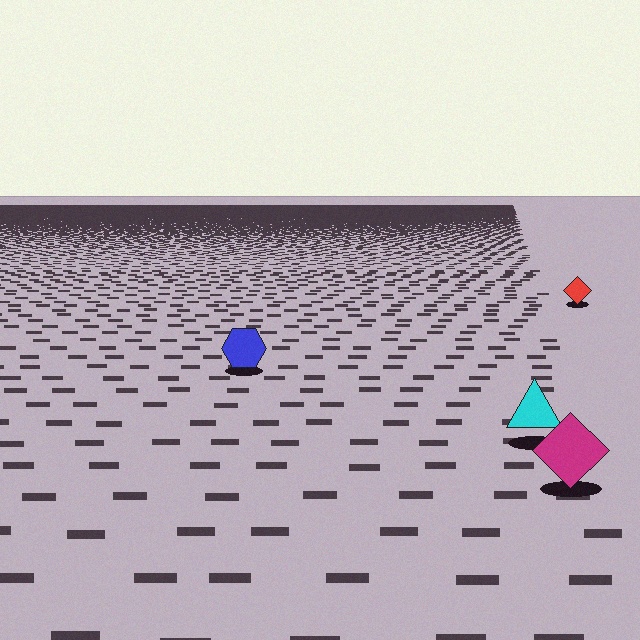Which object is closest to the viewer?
The magenta diamond is closest. The texture marks near it are larger and more spread out.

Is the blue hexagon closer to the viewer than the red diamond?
Yes. The blue hexagon is closer — you can tell from the texture gradient: the ground texture is coarser near it.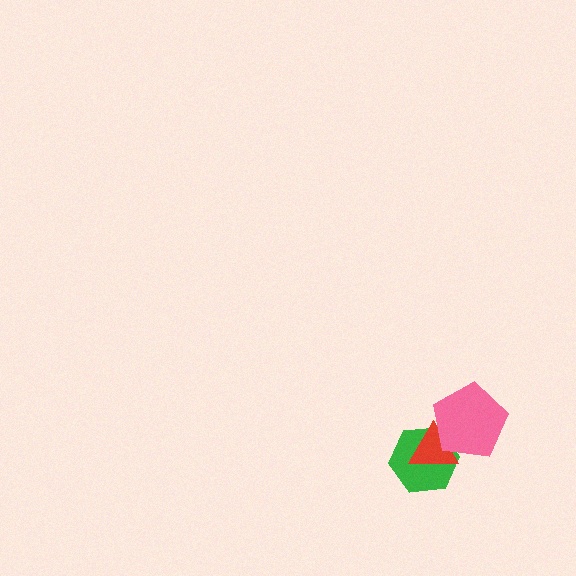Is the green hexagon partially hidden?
Yes, it is partially covered by another shape.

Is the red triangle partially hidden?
Yes, it is partially covered by another shape.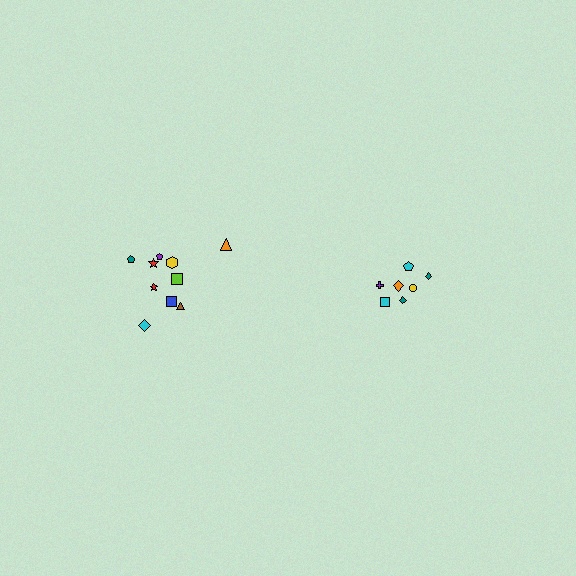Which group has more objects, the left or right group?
The left group.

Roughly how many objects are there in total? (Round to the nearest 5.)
Roughly 15 objects in total.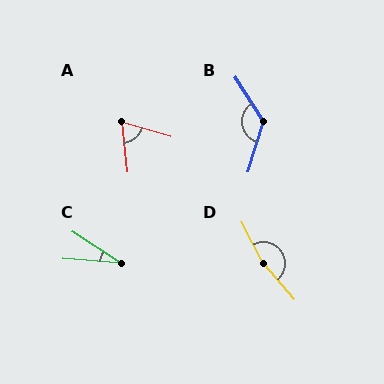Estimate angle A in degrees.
Approximately 67 degrees.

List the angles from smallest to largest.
C (29°), A (67°), B (131°), D (167°).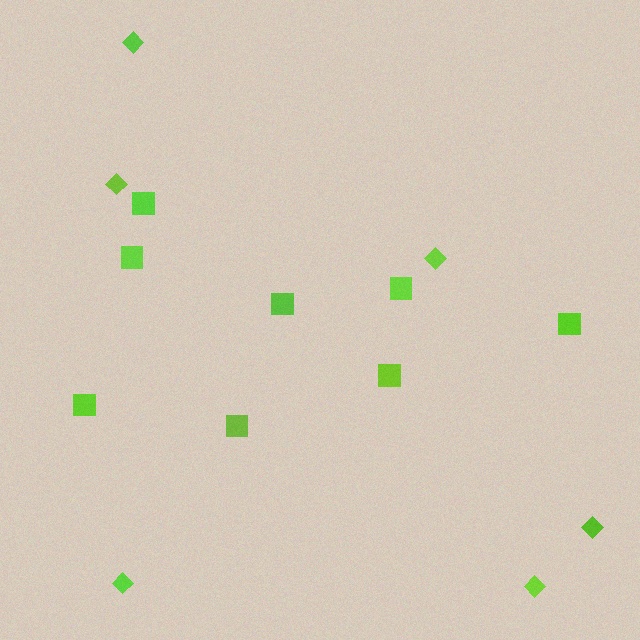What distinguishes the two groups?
There are 2 groups: one group of squares (8) and one group of diamonds (6).